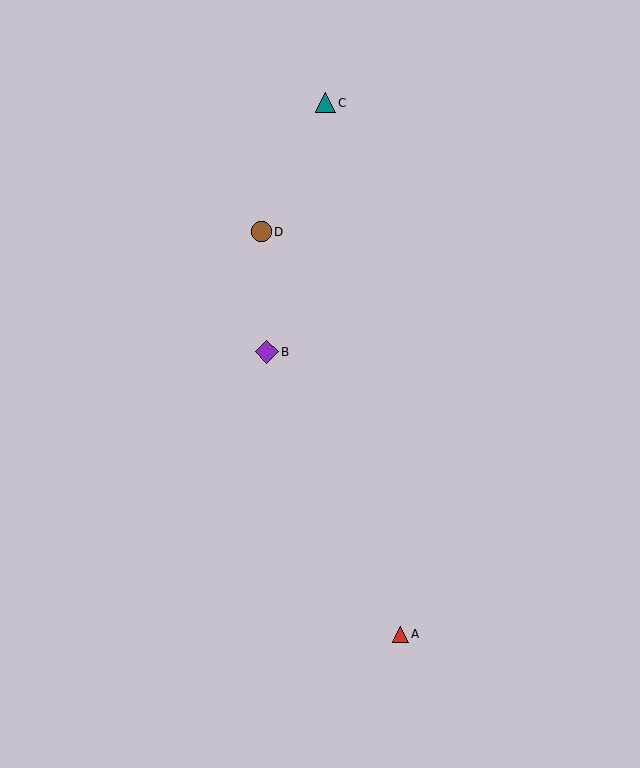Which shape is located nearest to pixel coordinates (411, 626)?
The red triangle (labeled A) at (400, 634) is nearest to that location.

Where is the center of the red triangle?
The center of the red triangle is at (400, 634).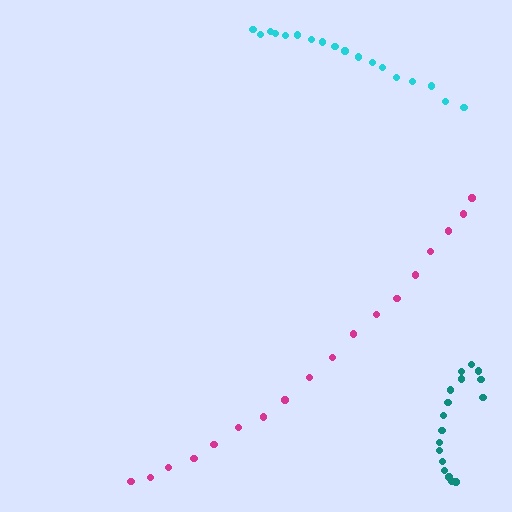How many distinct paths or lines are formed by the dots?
There are 3 distinct paths.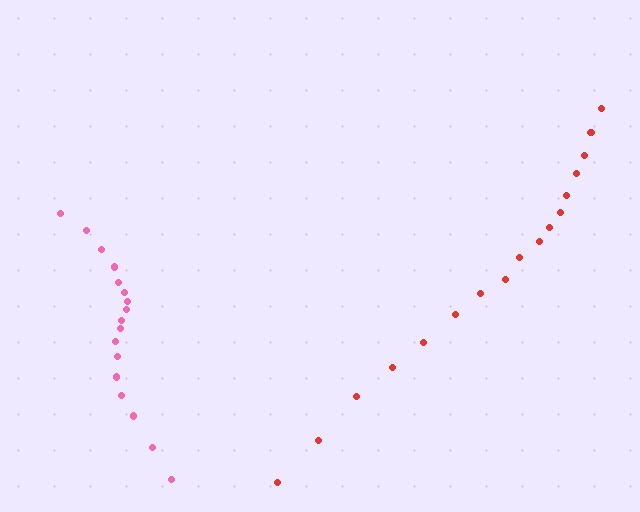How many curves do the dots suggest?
There are 2 distinct paths.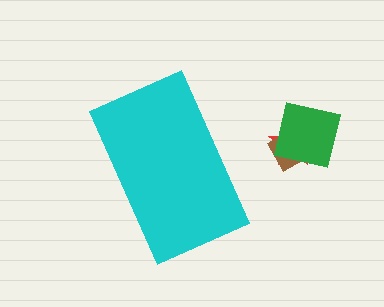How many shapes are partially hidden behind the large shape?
0 shapes are partially hidden.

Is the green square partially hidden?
No, the green square is fully visible.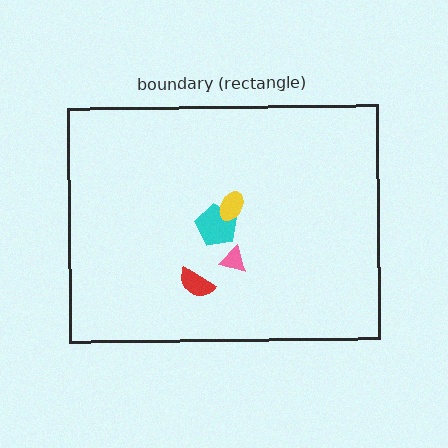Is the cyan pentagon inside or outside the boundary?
Inside.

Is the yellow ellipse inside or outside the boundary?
Inside.